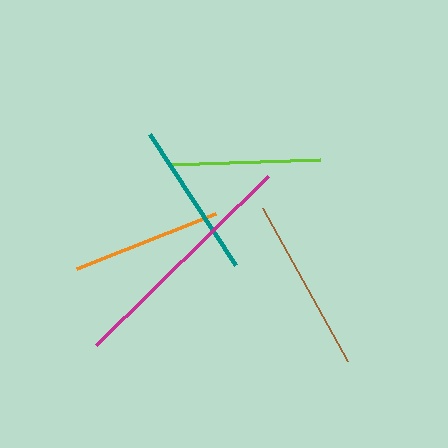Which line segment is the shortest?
The orange line is the shortest at approximately 150 pixels.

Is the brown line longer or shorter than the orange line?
The brown line is longer than the orange line.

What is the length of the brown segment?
The brown segment is approximately 175 pixels long.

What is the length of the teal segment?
The teal segment is approximately 157 pixels long.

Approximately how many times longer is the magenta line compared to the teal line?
The magenta line is approximately 1.5 times the length of the teal line.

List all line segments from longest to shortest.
From longest to shortest: magenta, brown, teal, lime, orange.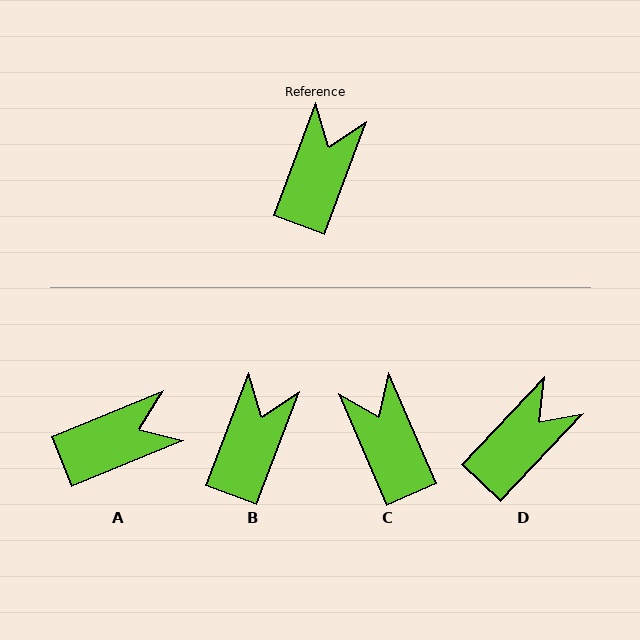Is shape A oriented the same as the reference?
No, it is off by about 47 degrees.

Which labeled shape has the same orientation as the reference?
B.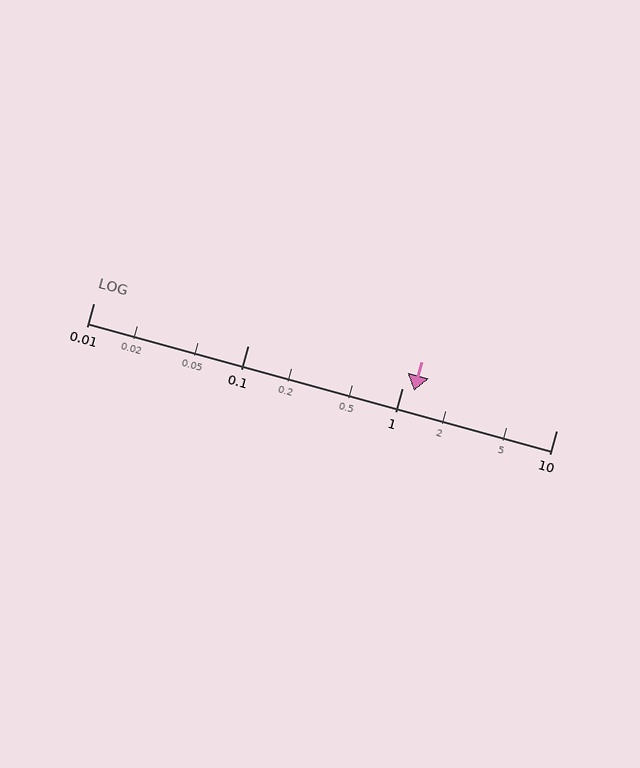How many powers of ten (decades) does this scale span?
The scale spans 3 decades, from 0.01 to 10.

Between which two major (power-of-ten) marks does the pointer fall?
The pointer is between 1 and 10.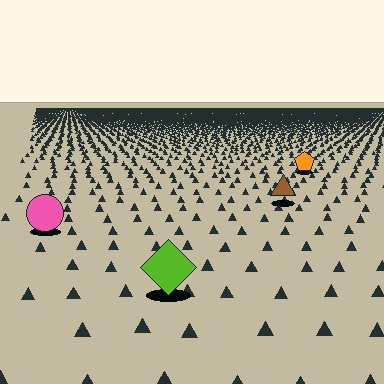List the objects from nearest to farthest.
From nearest to farthest: the lime diamond, the pink circle, the brown triangle, the orange pentagon.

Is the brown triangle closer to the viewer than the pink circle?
No. The pink circle is closer — you can tell from the texture gradient: the ground texture is coarser near it.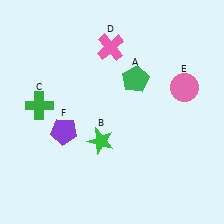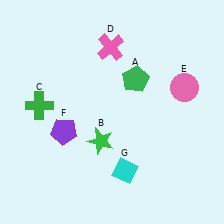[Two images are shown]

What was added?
A cyan diamond (G) was added in Image 2.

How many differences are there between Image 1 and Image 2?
There is 1 difference between the two images.